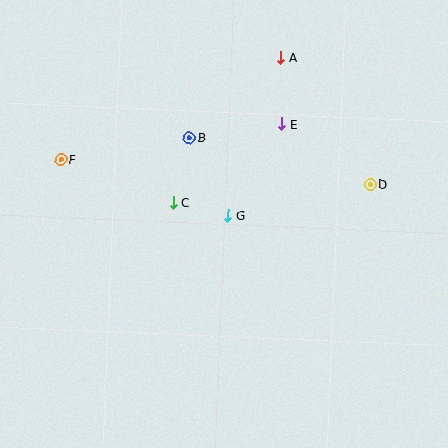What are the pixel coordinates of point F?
Point F is at (61, 159).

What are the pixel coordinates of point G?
Point G is at (228, 215).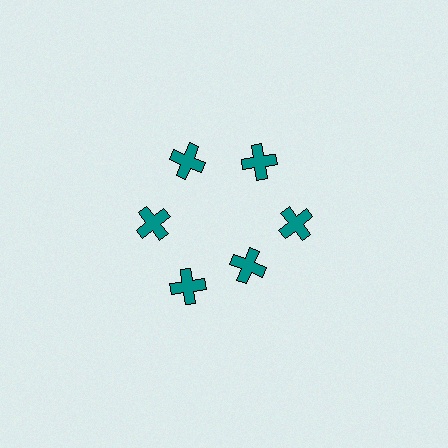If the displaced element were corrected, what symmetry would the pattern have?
It would have 6-fold rotational symmetry — the pattern would map onto itself every 60 degrees.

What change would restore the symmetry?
The symmetry would be restored by moving it outward, back onto the ring so that all 6 crosses sit at equal angles and equal distance from the center.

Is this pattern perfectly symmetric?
No. The 6 teal crosses are arranged in a ring, but one element near the 5 o'clock position is pulled inward toward the center, breaking the 6-fold rotational symmetry.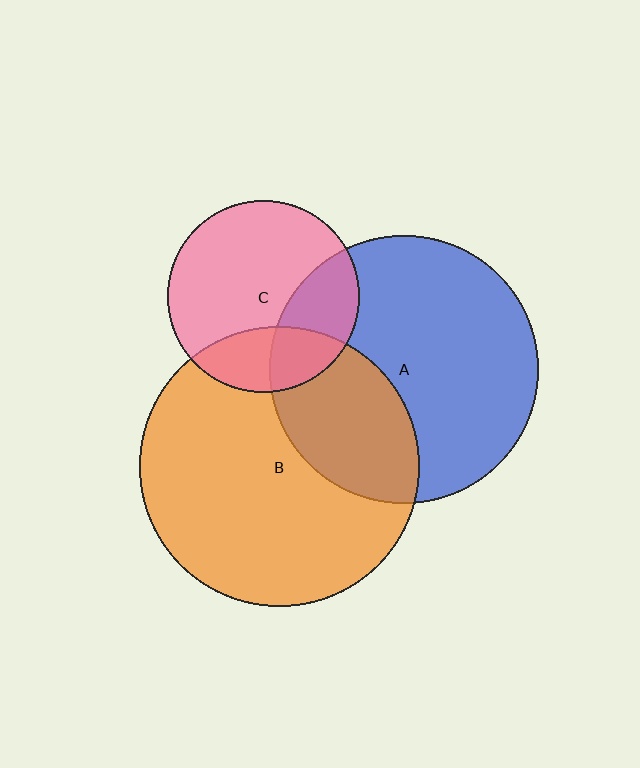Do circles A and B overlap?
Yes.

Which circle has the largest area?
Circle B (orange).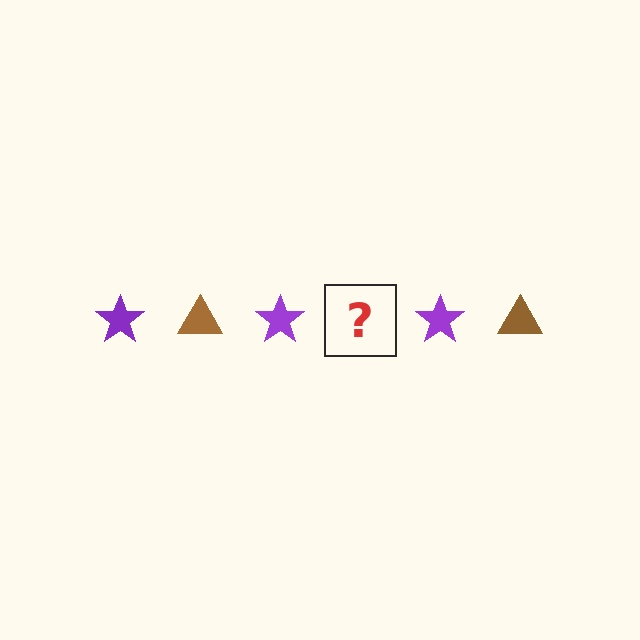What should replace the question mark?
The question mark should be replaced with a brown triangle.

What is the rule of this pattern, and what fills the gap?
The rule is that the pattern alternates between purple star and brown triangle. The gap should be filled with a brown triangle.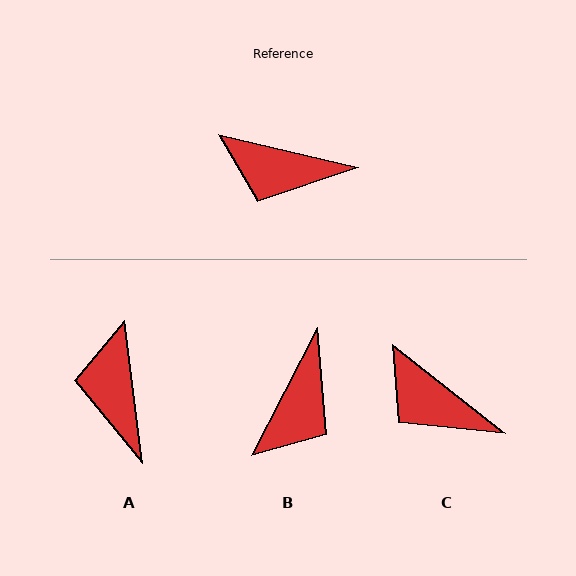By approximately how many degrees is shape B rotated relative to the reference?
Approximately 76 degrees counter-clockwise.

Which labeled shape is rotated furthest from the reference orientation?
B, about 76 degrees away.